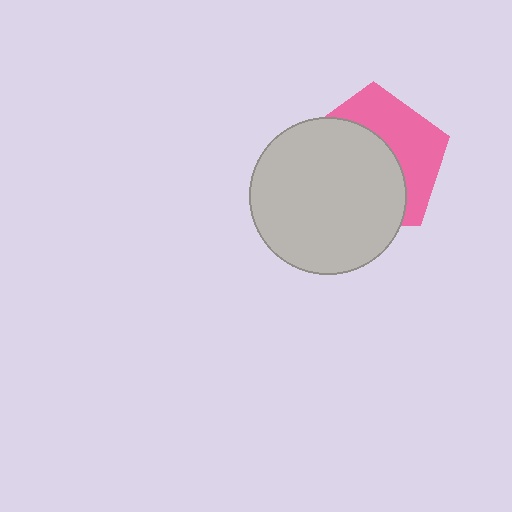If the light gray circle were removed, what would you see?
You would see the complete pink pentagon.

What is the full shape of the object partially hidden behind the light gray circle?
The partially hidden object is a pink pentagon.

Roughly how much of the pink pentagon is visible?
A small part of it is visible (roughly 41%).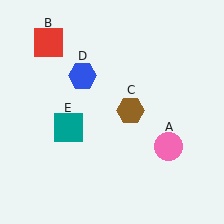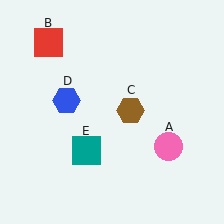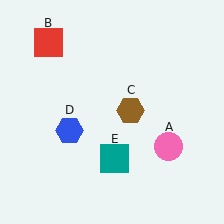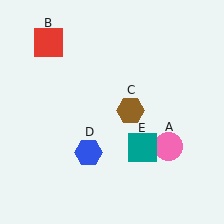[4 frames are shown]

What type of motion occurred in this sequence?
The blue hexagon (object D), teal square (object E) rotated counterclockwise around the center of the scene.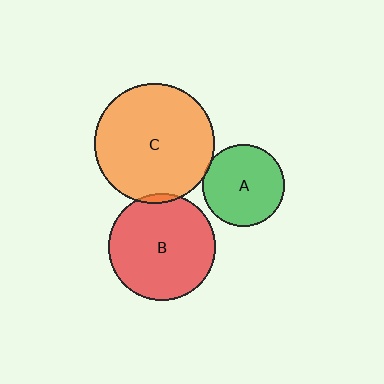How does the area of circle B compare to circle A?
Approximately 1.7 times.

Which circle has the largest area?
Circle C (orange).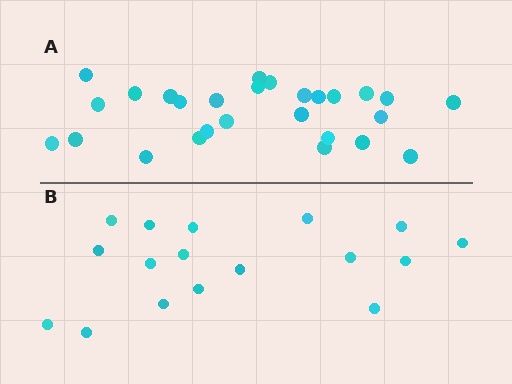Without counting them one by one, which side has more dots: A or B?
Region A (the top region) has more dots.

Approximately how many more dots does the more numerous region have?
Region A has roughly 10 or so more dots than region B.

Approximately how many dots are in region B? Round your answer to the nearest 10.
About 20 dots. (The exact count is 17, which rounds to 20.)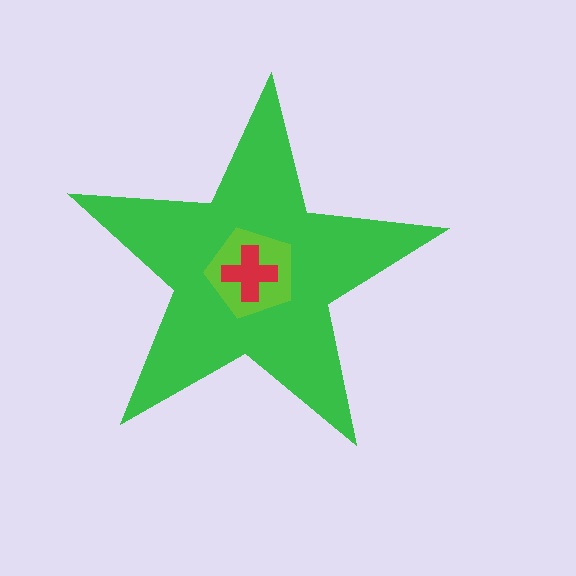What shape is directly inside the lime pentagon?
The red cross.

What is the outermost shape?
The green star.